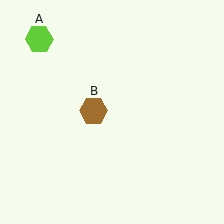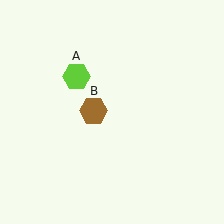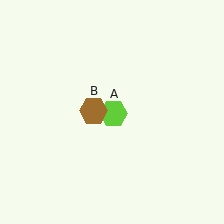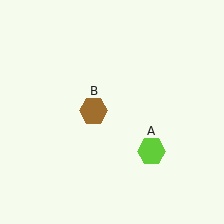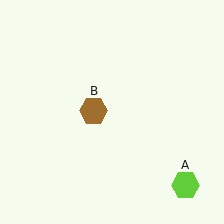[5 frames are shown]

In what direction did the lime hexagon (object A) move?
The lime hexagon (object A) moved down and to the right.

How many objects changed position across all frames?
1 object changed position: lime hexagon (object A).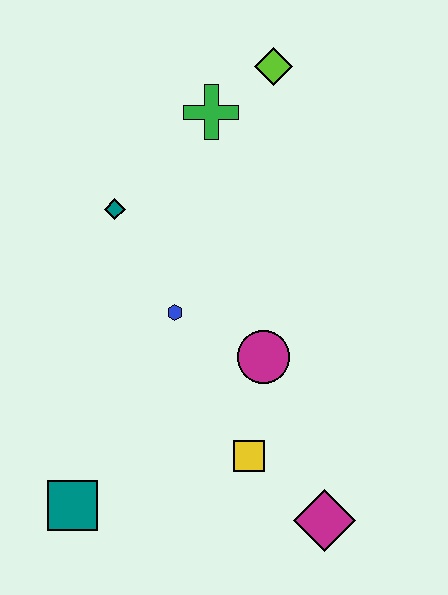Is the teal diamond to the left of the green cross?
Yes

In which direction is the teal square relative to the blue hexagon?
The teal square is below the blue hexagon.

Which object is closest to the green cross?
The lime diamond is closest to the green cross.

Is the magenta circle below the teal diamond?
Yes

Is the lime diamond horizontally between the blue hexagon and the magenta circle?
No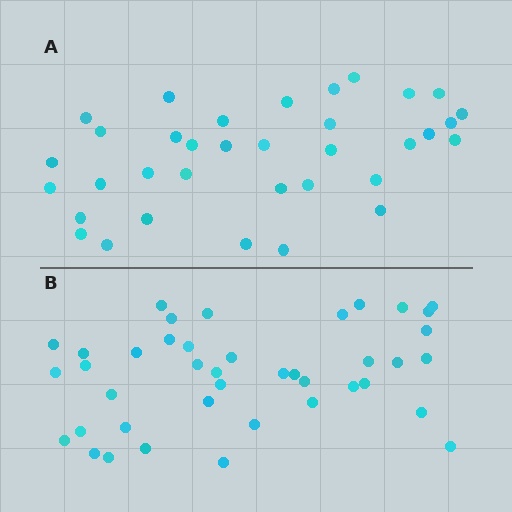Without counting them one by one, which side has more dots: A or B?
Region B (the bottom region) has more dots.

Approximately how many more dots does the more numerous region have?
Region B has about 6 more dots than region A.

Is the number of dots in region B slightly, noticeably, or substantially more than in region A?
Region B has only slightly more — the two regions are fairly close. The ratio is roughly 1.2 to 1.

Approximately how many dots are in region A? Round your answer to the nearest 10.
About 40 dots. (The exact count is 35, which rounds to 40.)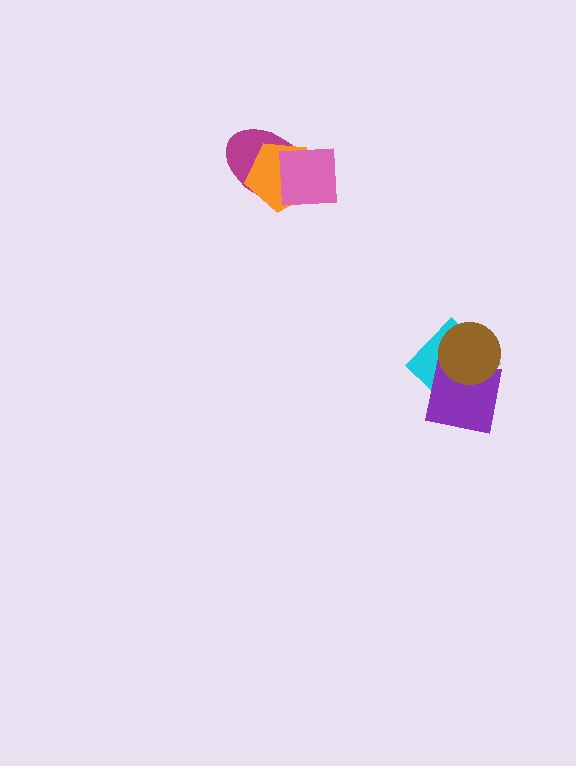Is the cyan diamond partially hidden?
Yes, it is partially covered by another shape.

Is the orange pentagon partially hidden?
Yes, it is partially covered by another shape.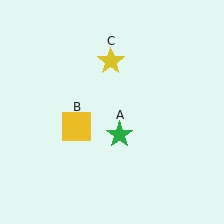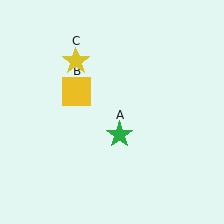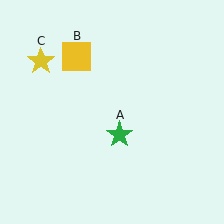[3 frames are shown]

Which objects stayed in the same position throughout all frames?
Green star (object A) remained stationary.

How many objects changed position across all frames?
2 objects changed position: yellow square (object B), yellow star (object C).